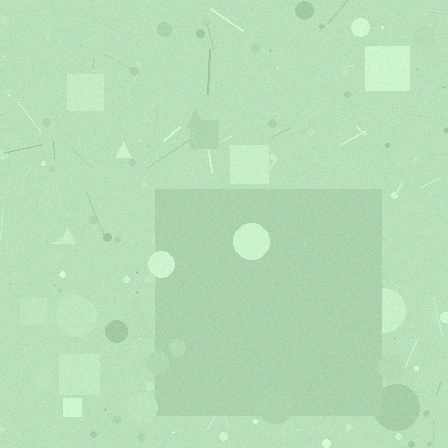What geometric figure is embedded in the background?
A square is embedded in the background.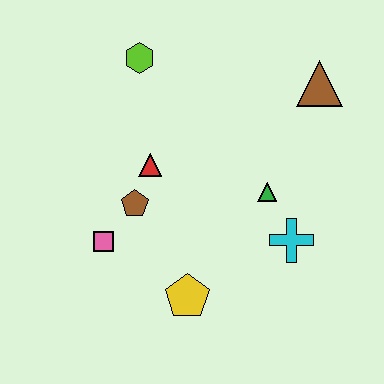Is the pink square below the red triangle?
Yes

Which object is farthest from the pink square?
The brown triangle is farthest from the pink square.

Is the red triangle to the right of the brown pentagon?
Yes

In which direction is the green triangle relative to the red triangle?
The green triangle is to the right of the red triangle.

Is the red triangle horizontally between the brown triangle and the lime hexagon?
Yes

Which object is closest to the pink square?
The brown pentagon is closest to the pink square.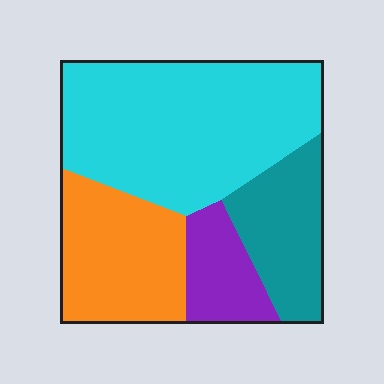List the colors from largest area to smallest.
From largest to smallest: cyan, orange, teal, purple.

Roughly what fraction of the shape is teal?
Teal takes up between a sixth and a third of the shape.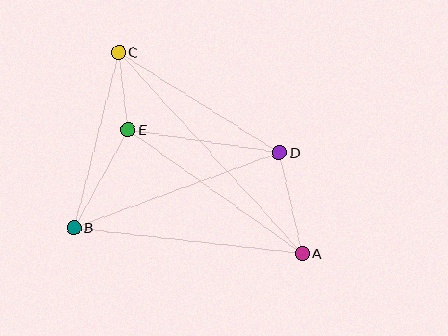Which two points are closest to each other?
Points C and E are closest to each other.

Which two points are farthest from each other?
Points A and C are farthest from each other.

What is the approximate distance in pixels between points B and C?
The distance between B and C is approximately 181 pixels.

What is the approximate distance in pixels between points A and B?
The distance between A and B is approximately 230 pixels.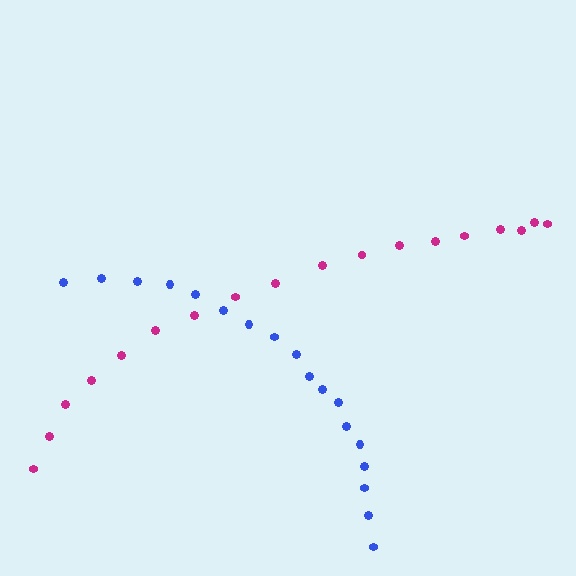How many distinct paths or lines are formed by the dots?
There are 2 distinct paths.